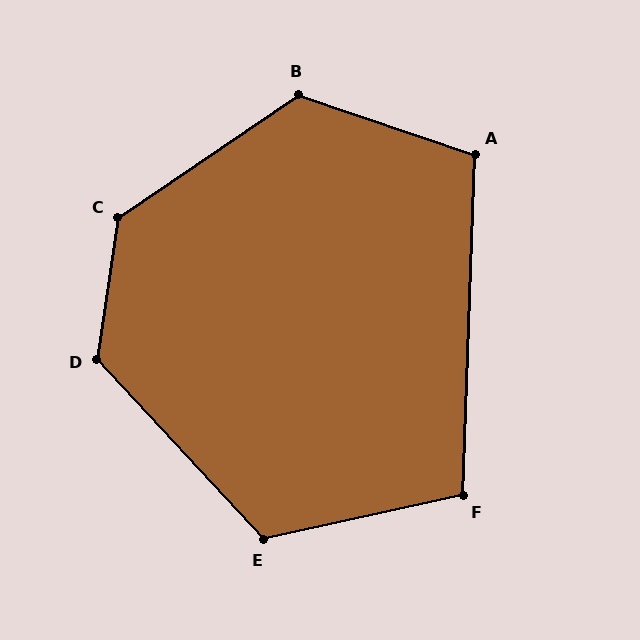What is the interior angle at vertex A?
Approximately 107 degrees (obtuse).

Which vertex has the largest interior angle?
C, at approximately 133 degrees.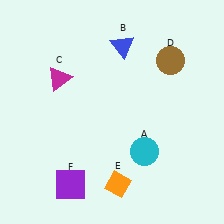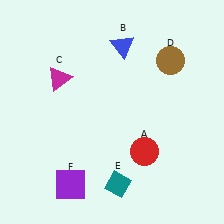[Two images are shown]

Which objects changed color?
A changed from cyan to red. E changed from orange to teal.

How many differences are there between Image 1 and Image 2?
There are 2 differences between the two images.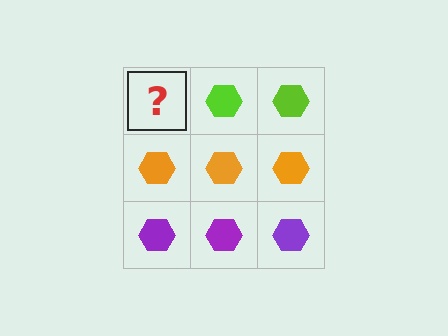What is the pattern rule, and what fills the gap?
The rule is that each row has a consistent color. The gap should be filled with a lime hexagon.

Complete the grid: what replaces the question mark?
The question mark should be replaced with a lime hexagon.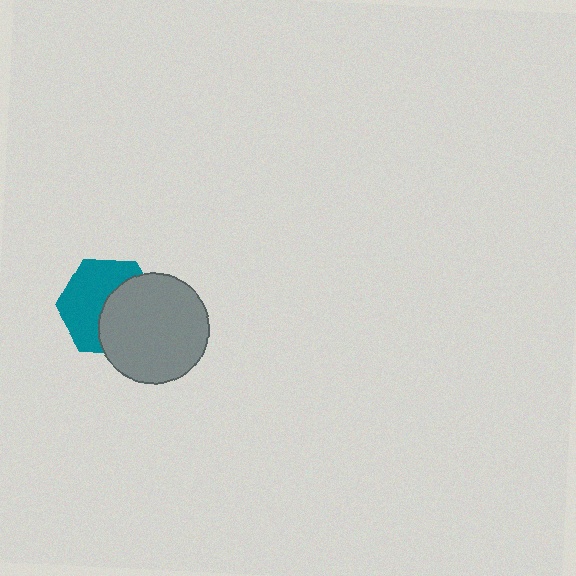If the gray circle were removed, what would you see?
You would see the complete teal hexagon.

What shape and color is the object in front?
The object in front is a gray circle.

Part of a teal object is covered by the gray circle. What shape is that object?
It is a hexagon.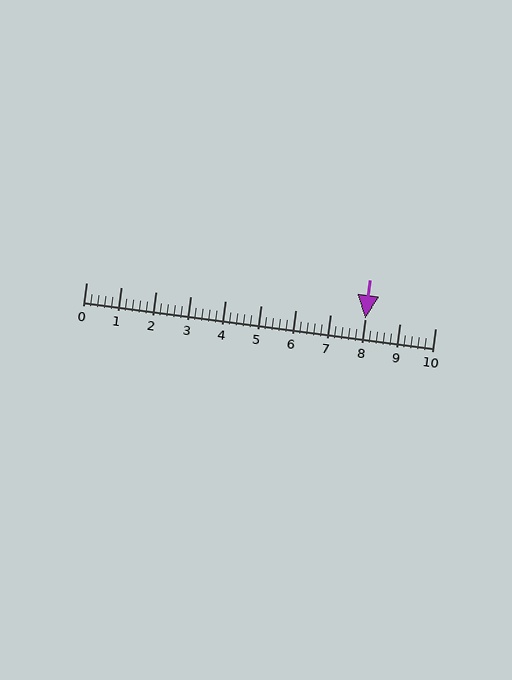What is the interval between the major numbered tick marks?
The major tick marks are spaced 1 units apart.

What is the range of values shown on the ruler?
The ruler shows values from 0 to 10.